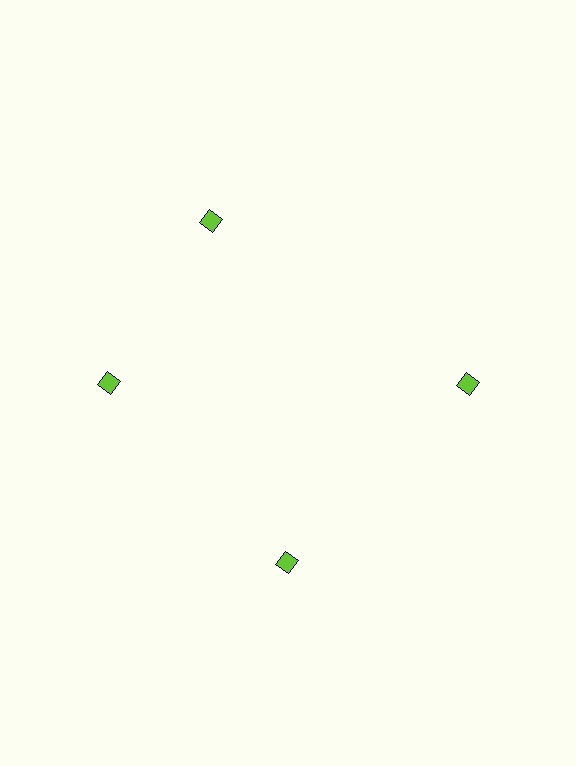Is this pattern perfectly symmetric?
No. The 4 lime diamonds are arranged in a ring, but one element near the 12 o'clock position is rotated out of alignment along the ring, breaking the 4-fold rotational symmetry.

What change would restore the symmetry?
The symmetry would be restored by rotating it back into even spacing with its neighbors so that all 4 diamonds sit at equal angles and equal distance from the center.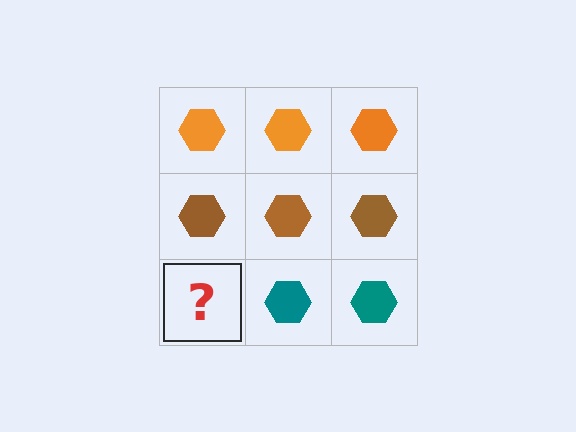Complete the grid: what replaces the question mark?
The question mark should be replaced with a teal hexagon.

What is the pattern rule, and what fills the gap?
The rule is that each row has a consistent color. The gap should be filled with a teal hexagon.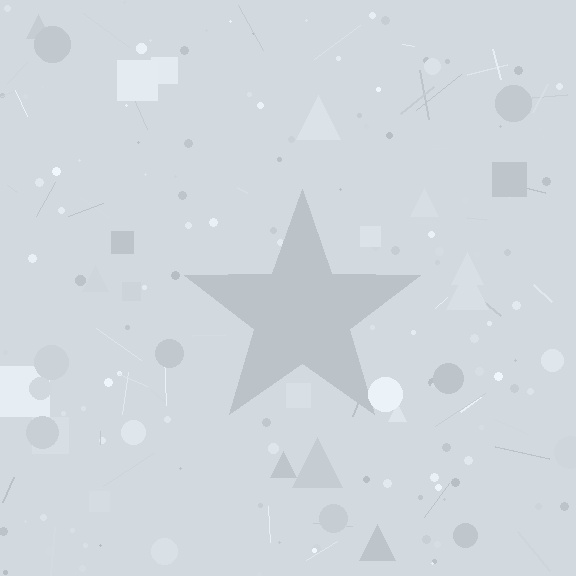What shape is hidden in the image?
A star is hidden in the image.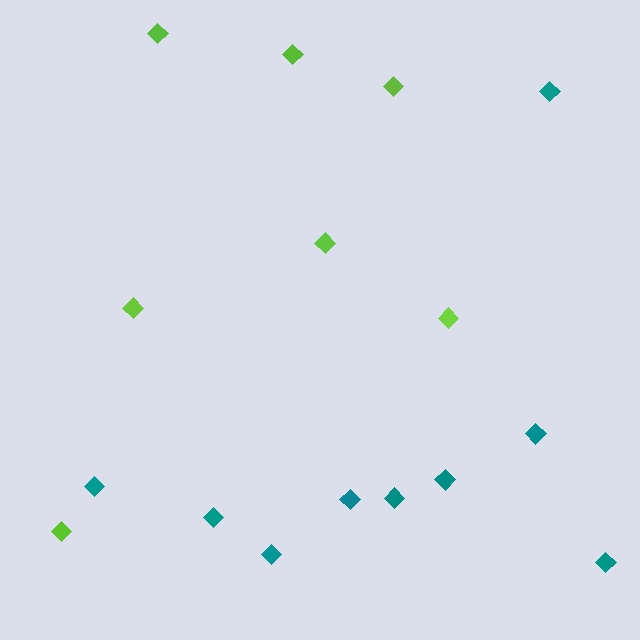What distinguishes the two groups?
There are 2 groups: one group of teal diamonds (9) and one group of lime diamonds (7).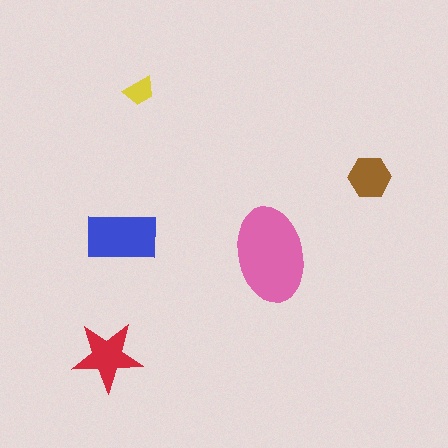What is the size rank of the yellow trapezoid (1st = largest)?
5th.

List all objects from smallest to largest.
The yellow trapezoid, the brown hexagon, the red star, the blue rectangle, the pink ellipse.